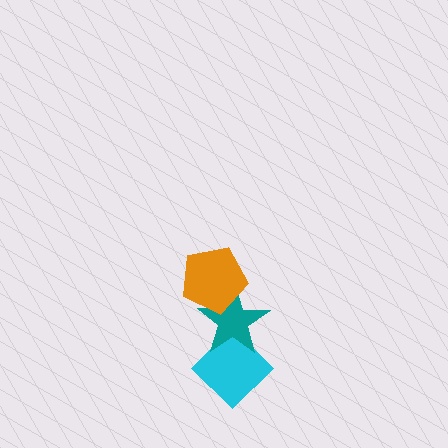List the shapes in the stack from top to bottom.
From top to bottom: the orange pentagon, the teal star, the cyan diamond.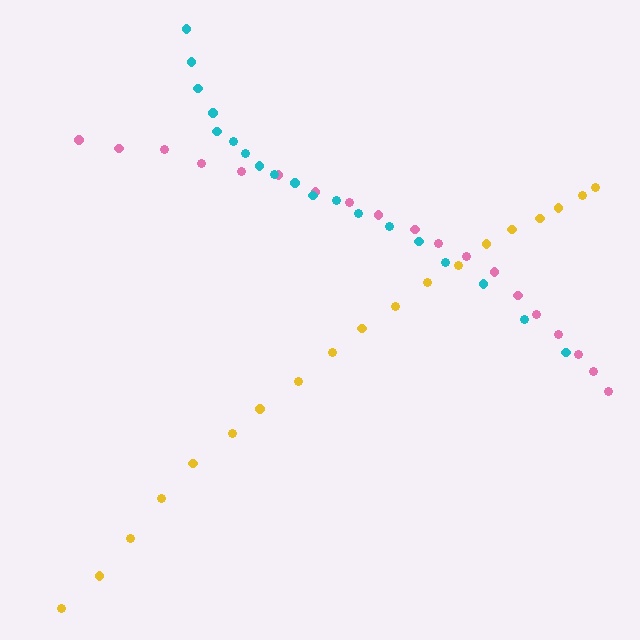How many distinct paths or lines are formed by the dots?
There are 3 distinct paths.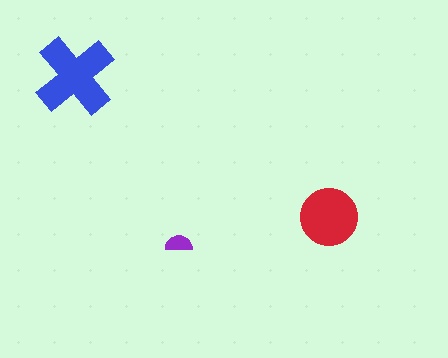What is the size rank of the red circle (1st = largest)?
2nd.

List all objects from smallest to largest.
The purple semicircle, the red circle, the blue cross.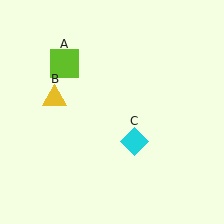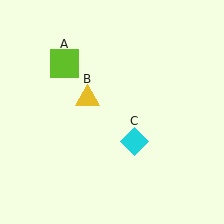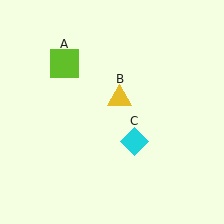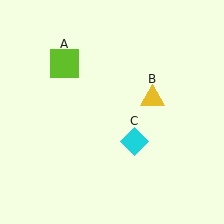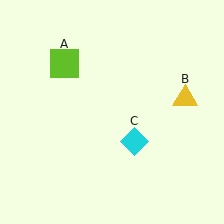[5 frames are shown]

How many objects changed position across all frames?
1 object changed position: yellow triangle (object B).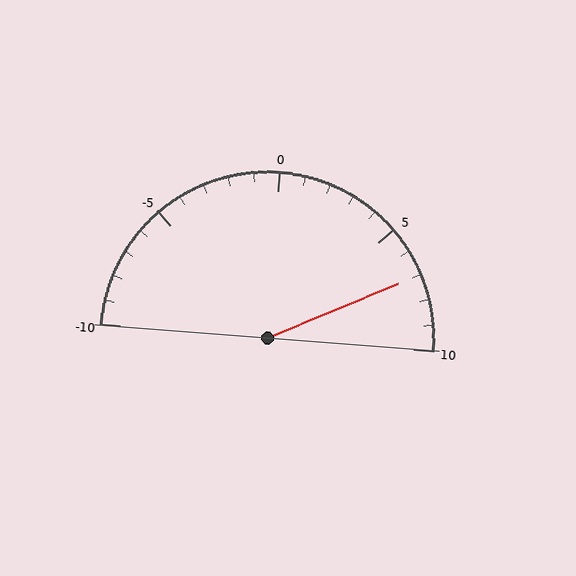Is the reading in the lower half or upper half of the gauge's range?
The reading is in the upper half of the range (-10 to 10).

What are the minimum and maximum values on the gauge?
The gauge ranges from -10 to 10.